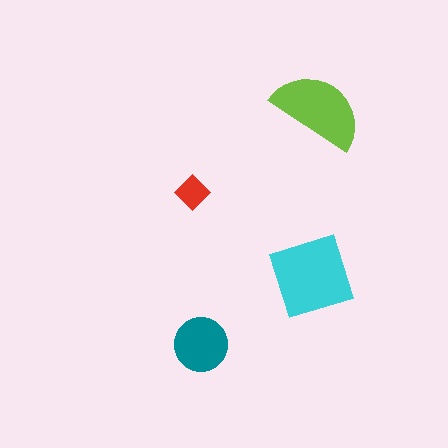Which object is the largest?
The cyan square.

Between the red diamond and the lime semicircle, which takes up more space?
The lime semicircle.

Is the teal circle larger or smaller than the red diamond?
Larger.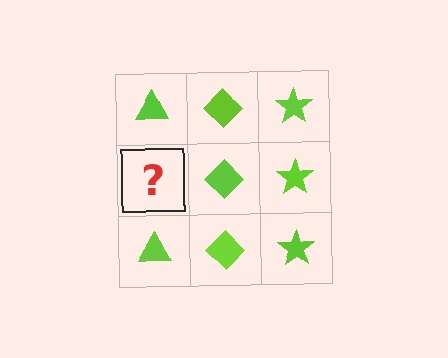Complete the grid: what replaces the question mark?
The question mark should be replaced with a lime triangle.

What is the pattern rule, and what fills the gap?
The rule is that each column has a consistent shape. The gap should be filled with a lime triangle.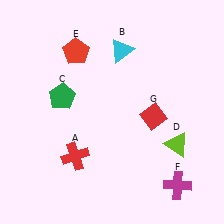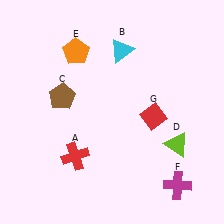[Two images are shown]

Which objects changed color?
C changed from green to brown. E changed from red to orange.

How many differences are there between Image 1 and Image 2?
There are 2 differences between the two images.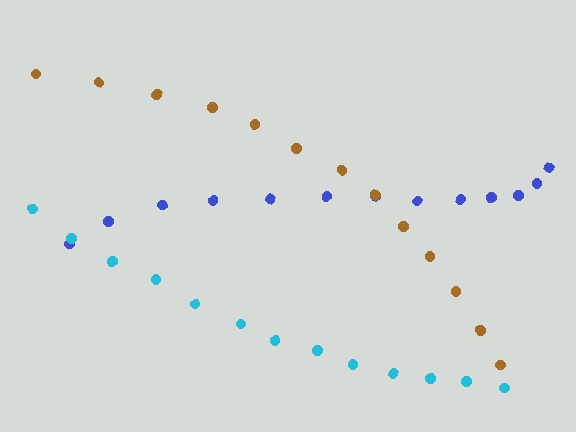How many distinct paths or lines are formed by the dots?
There are 3 distinct paths.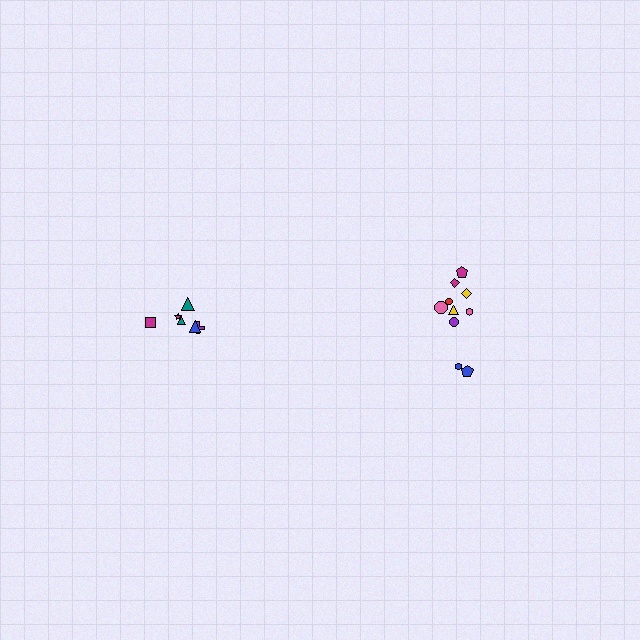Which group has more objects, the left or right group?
The right group.